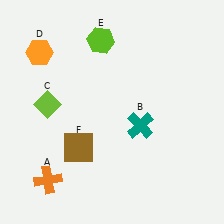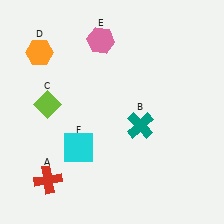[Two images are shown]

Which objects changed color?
A changed from orange to red. E changed from lime to pink. F changed from brown to cyan.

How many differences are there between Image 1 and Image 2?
There are 3 differences between the two images.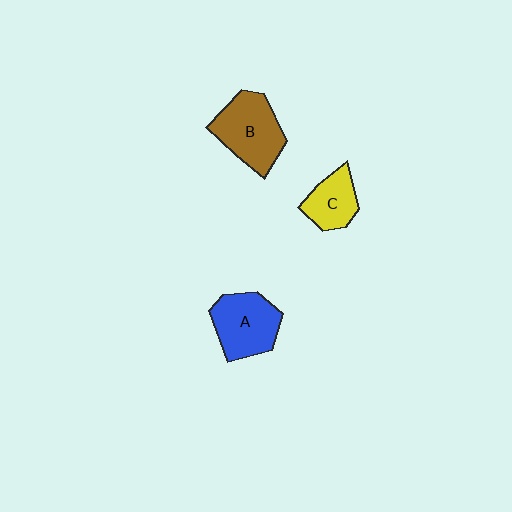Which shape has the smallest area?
Shape C (yellow).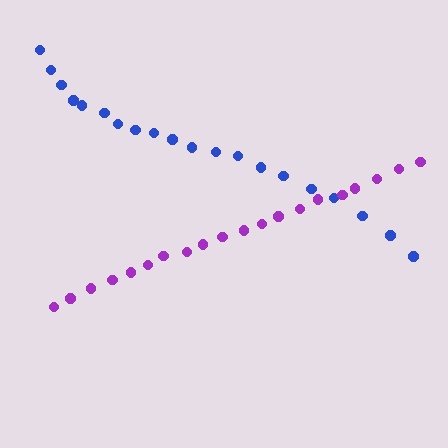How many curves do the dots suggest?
There are 2 distinct paths.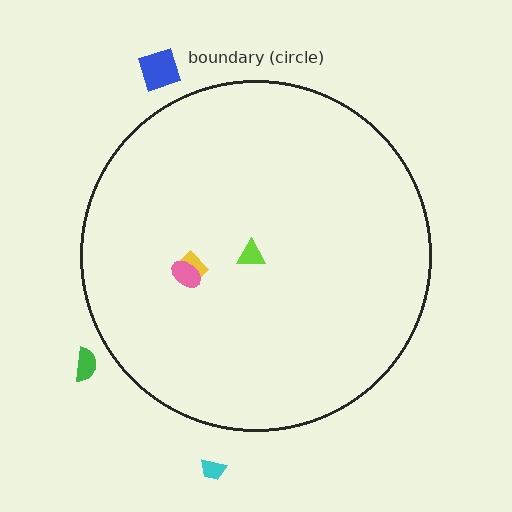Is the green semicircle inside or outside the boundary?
Outside.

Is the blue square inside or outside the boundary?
Outside.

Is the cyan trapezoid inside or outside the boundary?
Outside.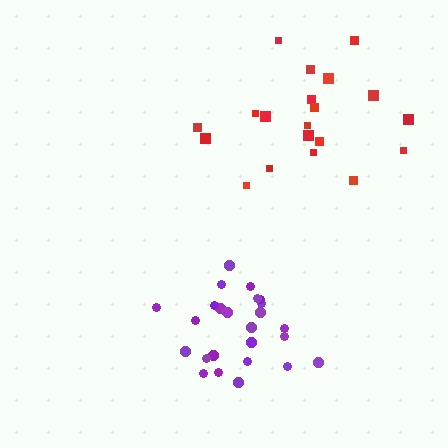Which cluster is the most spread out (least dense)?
Red.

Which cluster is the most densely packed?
Purple.